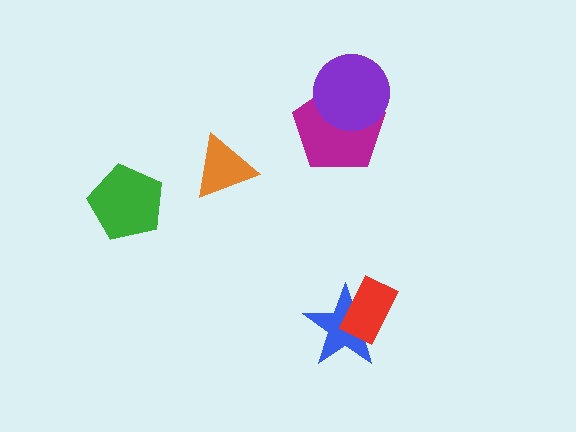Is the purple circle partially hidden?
No, no other shape covers it.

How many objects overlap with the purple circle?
1 object overlaps with the purple circle.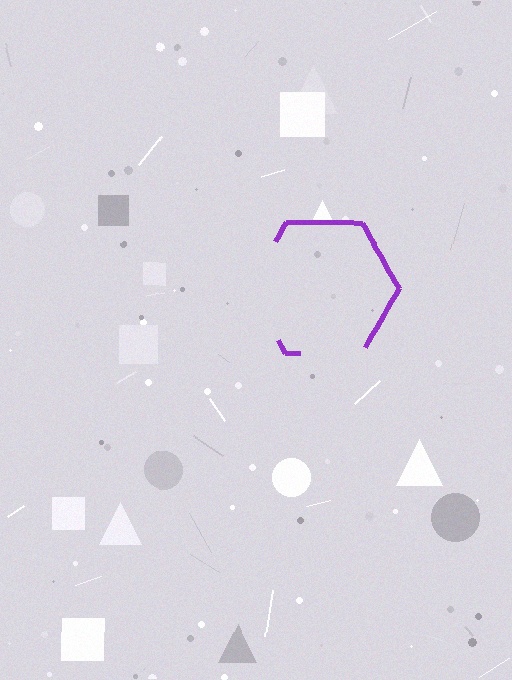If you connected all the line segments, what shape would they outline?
They would outline a hexagon.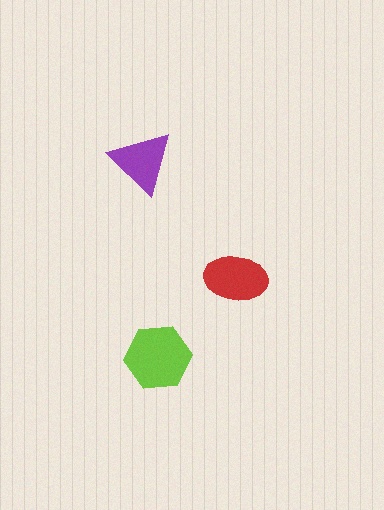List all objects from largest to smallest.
The lime hexagon, the red ellipse, the purple triangle.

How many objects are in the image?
There are 3 objects in the image.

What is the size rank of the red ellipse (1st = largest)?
2nd.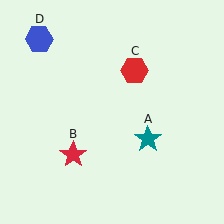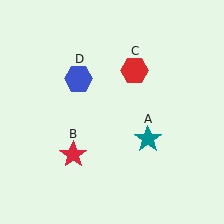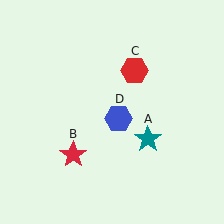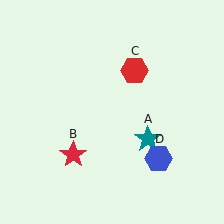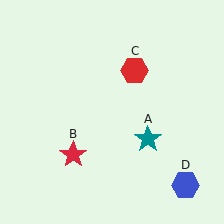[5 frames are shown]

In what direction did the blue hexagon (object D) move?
The blue hexagon (object D) moved down and to the right.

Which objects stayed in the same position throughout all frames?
Teal star (object A) and red star (object B) and red hexagon (object C) remained stationary.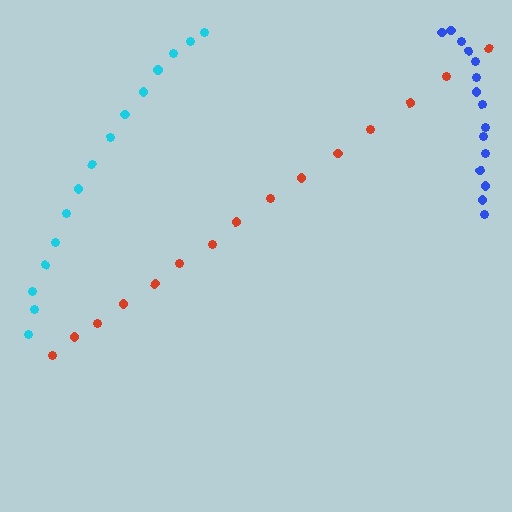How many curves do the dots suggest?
There are 3 distinct paths.